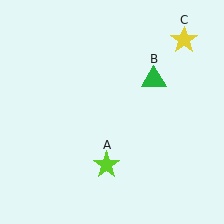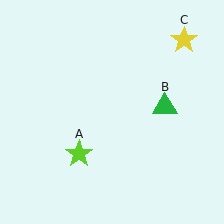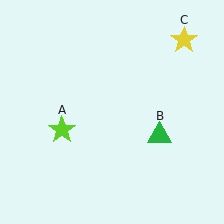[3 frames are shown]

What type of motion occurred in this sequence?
The lime star (object A), green triangle (object B) rotated clockwise around the center of the scene.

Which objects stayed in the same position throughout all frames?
Yellow star (object C) remained stationary.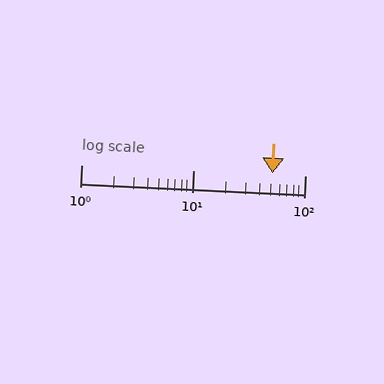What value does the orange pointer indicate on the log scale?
The pointer indicates approximately 51.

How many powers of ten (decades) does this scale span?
The scale spans 2 decades, from 1 to 100.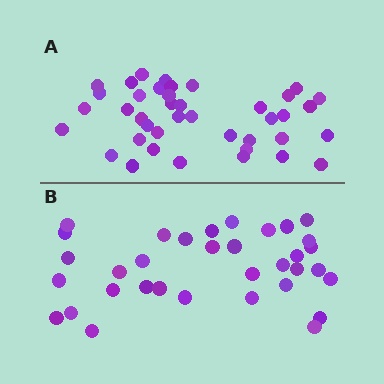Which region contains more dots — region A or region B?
Region A (the top region) has more dots.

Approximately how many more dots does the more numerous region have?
Region A has about 6 more dots than region B.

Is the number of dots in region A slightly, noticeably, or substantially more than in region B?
Region A has only slightly more — the two regions are fairly close. The ratio is roughly 1.2 to 1.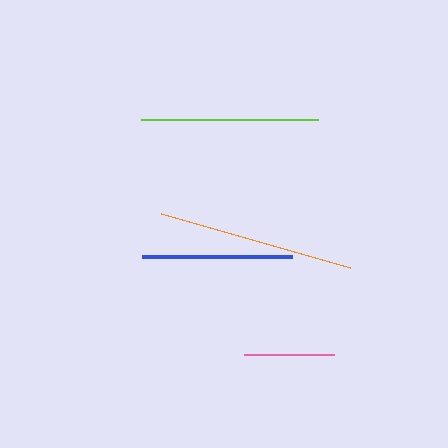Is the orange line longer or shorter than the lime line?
The orange line is longer than the lime line.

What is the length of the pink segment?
The pink segment is approximately 90 pixels long.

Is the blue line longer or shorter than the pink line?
The blue line is longer than the pink line.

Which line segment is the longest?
The orange line is the longest at approximately 197 pixels.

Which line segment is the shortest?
The pink line is the shortest at approximately 90 pixels.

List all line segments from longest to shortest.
From longest to shortest: orange, lime, blue, pink.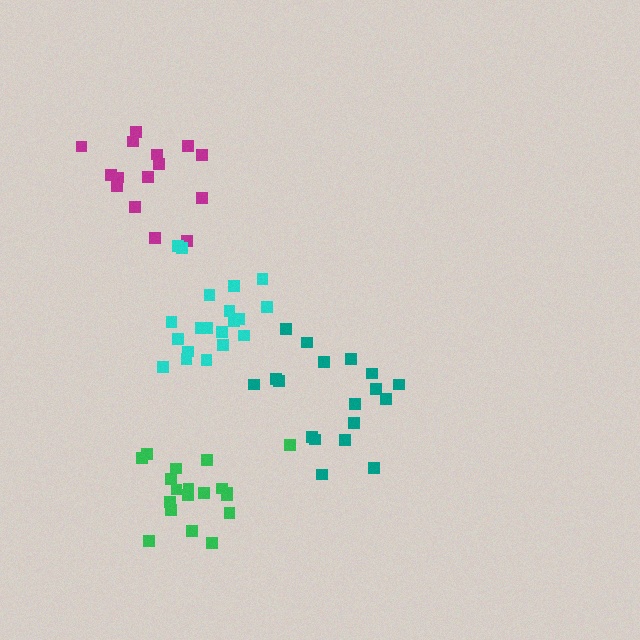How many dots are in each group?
Group 1: 19 dots, Group 2: 18 dots, Group 3: 15 dots, Group 4: 20 dots (72 total).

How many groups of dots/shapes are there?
There are 4 groups.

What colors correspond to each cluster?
The clusters are colored: green, teal, magenta, cyan.